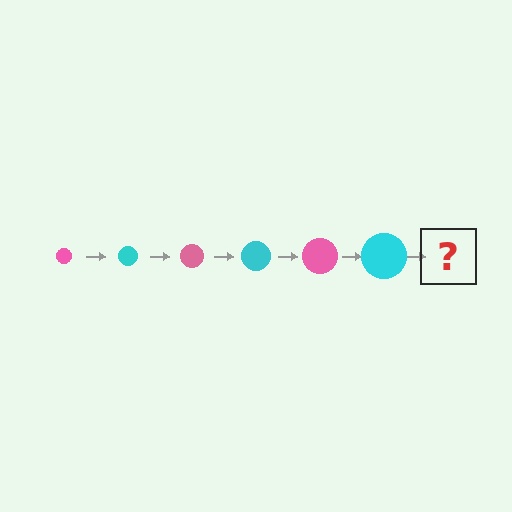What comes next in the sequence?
The next element should be a pink circle, larger than the previous one.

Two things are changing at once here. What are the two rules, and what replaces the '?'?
The two rules are that the circle grows larger each step and the color cycles through pink and cyan. The '?' should be a pink circle, larger than the previous one.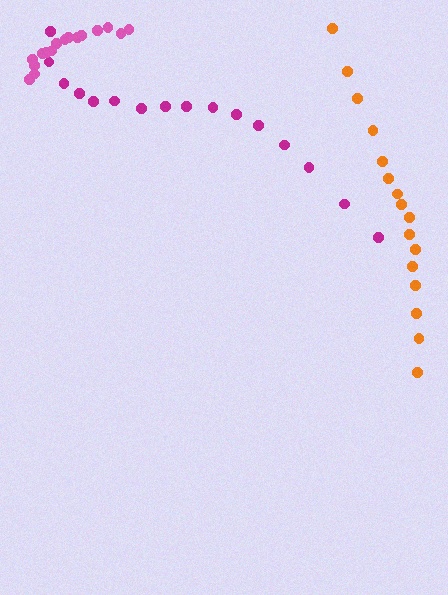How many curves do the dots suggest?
There are 3 distinct paths.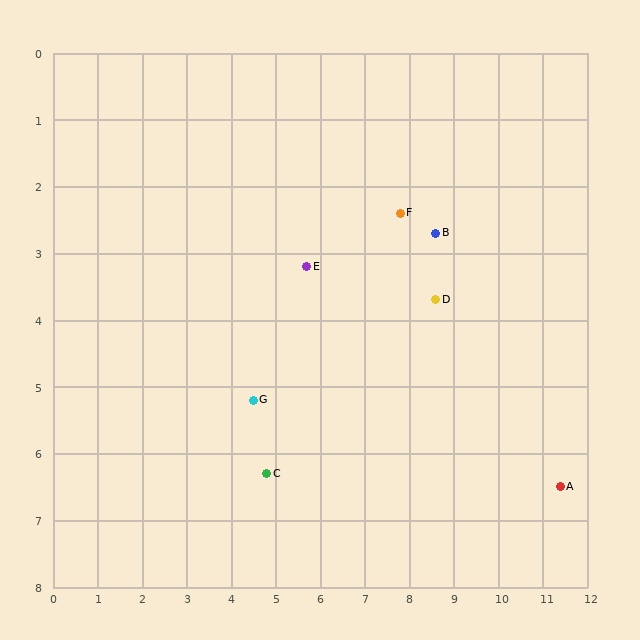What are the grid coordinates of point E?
Point E is at approximately (5.7, 3.2).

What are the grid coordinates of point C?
Point C is at approximately (4.8, 6.3).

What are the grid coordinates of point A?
Point A is at approximately (11.4, 6.5).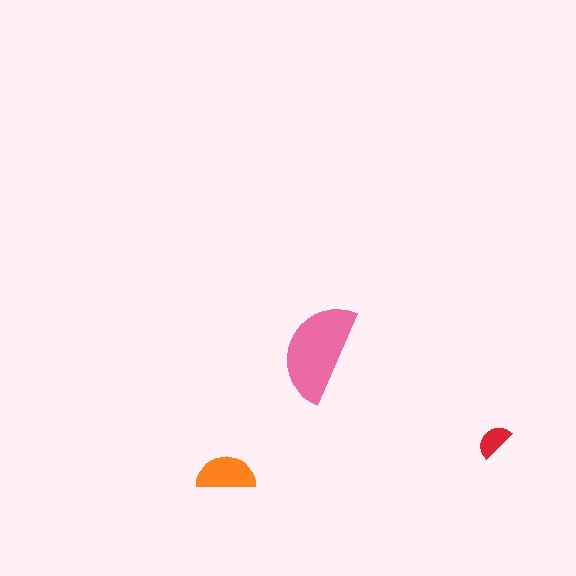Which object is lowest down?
The orange semicircle is bottommost.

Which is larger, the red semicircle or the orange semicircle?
The orange one.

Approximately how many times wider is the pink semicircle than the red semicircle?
About 2.5 times wider.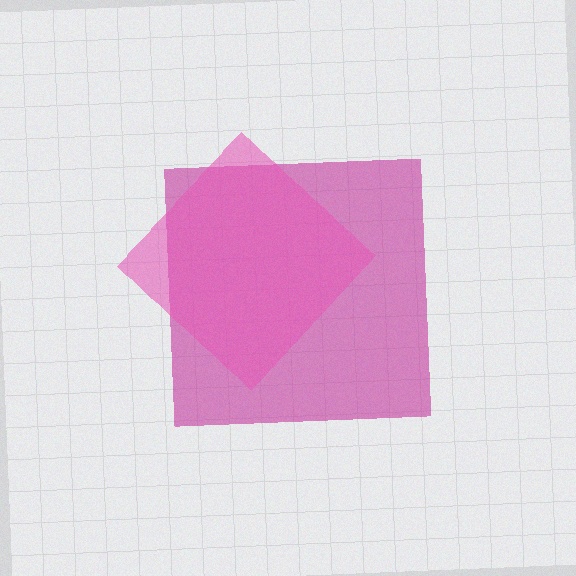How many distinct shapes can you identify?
There are 2 distinct shapes: a magenta square, a pink diamond.